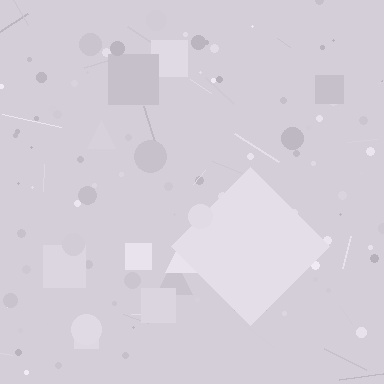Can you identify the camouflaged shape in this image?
The camouflaged shape is a diamond.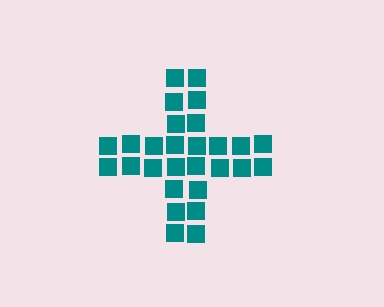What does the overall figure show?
The overall figure shows a cross.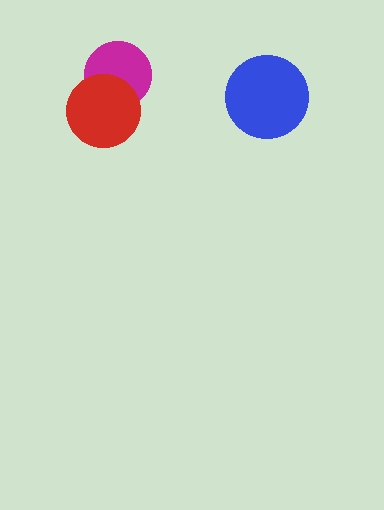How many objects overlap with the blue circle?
0 objects overlap with the blue circle.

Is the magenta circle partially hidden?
Yes, it is partially covered by another shape.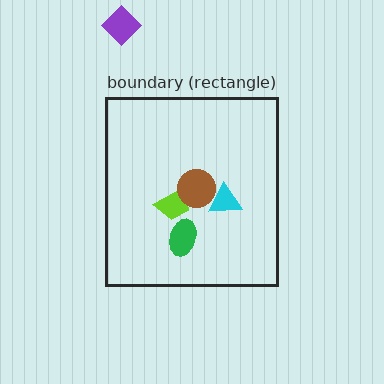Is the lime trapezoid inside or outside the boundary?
Inside.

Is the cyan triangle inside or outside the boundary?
Inside.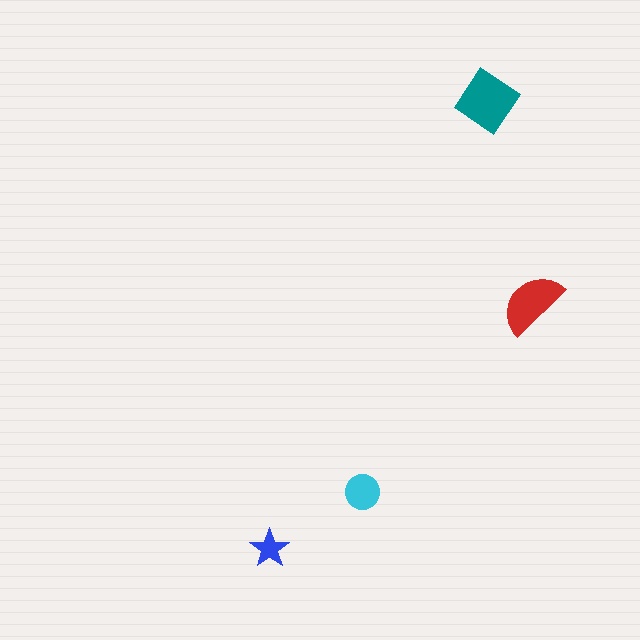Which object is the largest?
The teal diamond.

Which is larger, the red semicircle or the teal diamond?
The teal diamond.